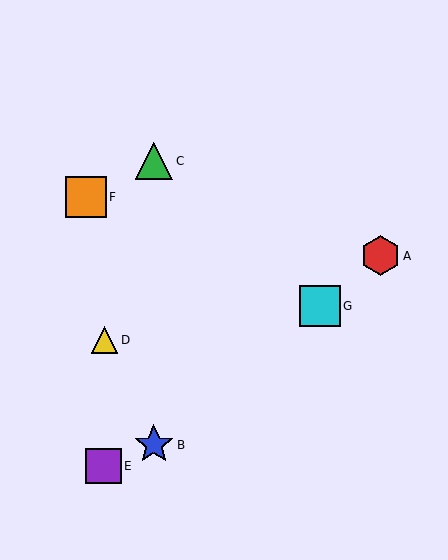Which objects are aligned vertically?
Objects B, C are aligned vertically.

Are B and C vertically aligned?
Yes, both are at x≈154.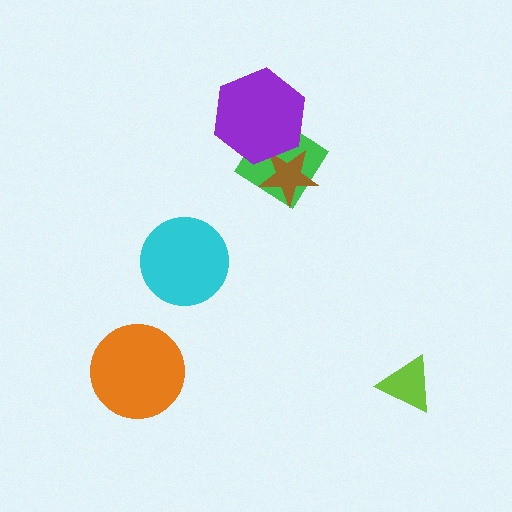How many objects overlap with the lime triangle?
0 objects overlap with the lime triangle.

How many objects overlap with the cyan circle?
0 objects overlap with the cyan circle.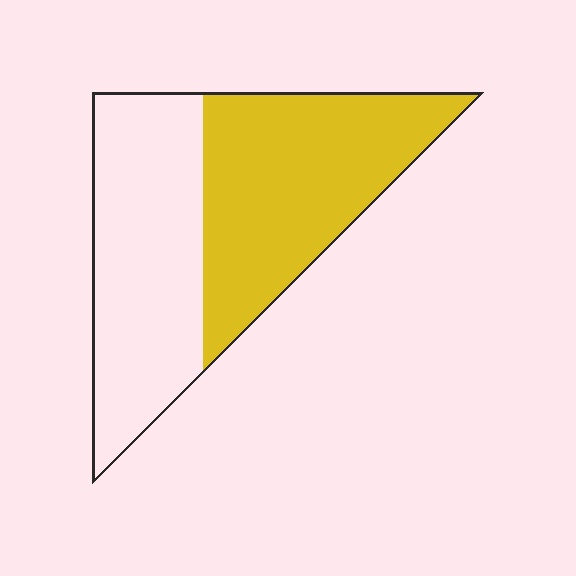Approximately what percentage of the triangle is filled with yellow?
Approximately 50%.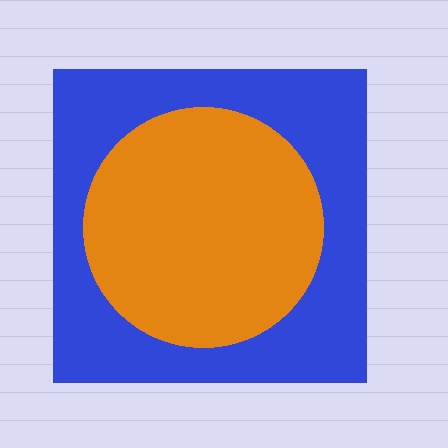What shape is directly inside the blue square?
The orange circle.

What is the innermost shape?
The orange circle.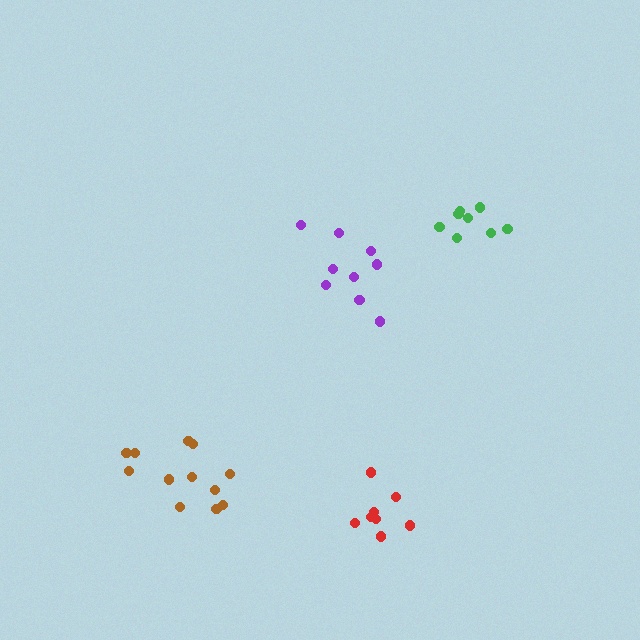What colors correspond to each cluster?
The clusters are colored: green, purple, brown, red.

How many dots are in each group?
Group 1: 8 dots, Group 2: 9 dots, Group 3: 12 dots, Group 4: 9 dots (38 total).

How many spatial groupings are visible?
There are 4 spatial groupings.